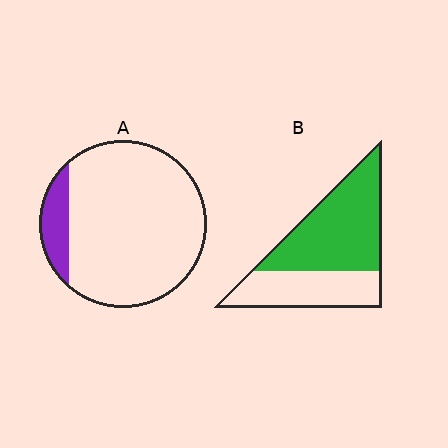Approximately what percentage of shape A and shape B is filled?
A is approximately 10% and B is approximately 60%.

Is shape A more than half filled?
No.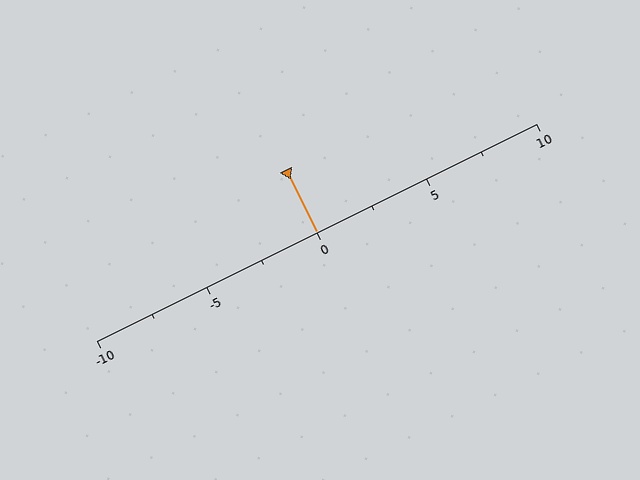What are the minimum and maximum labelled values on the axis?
The axis runs from -10 to 10.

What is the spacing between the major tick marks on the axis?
The major ticks are spaced 5 apart.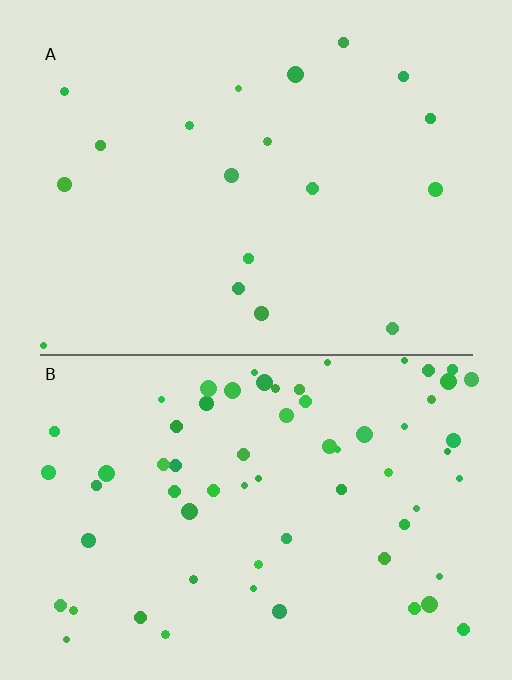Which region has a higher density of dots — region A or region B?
B (the bottom).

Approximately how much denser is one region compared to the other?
Approximately 3.5× — region B over region A.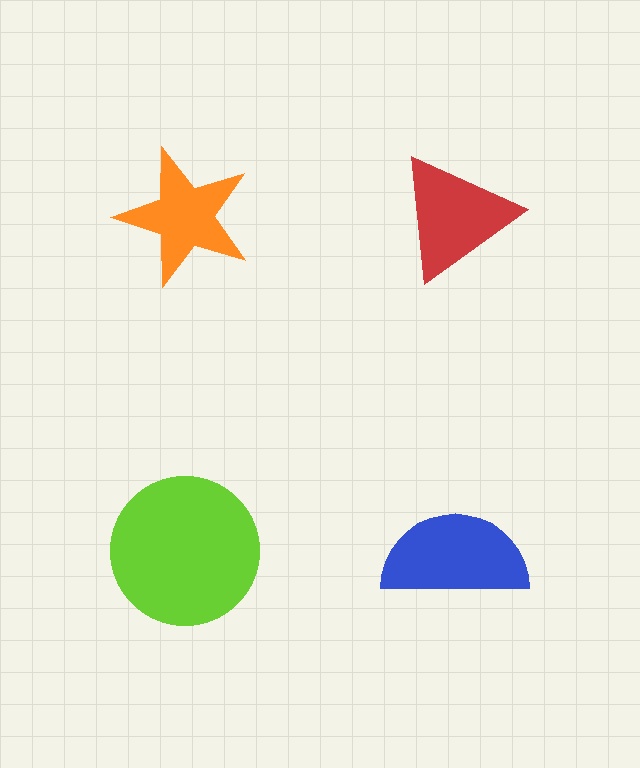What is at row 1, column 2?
A red triangle.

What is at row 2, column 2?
A blue semicircle.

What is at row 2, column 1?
A lime circle.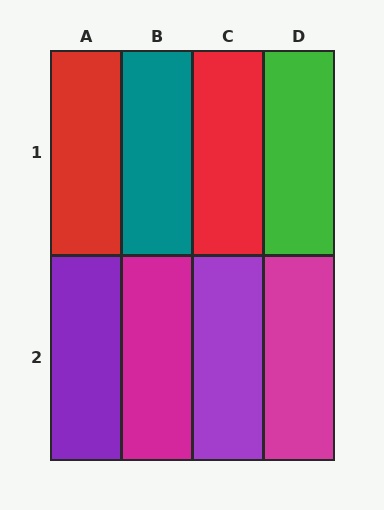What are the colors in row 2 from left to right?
Purple, magenta, purple, magenta.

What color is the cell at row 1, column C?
Red.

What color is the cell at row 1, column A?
Red.